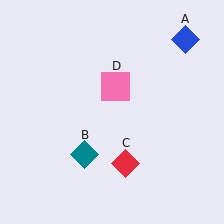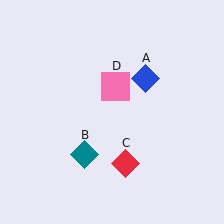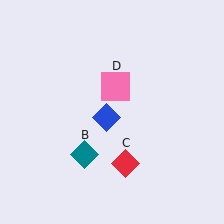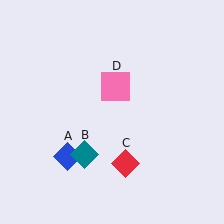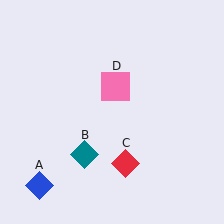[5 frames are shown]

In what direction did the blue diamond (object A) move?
The blue diamond (object A) moved down and to the left.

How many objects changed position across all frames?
1 object changed position: blue diamond (object A).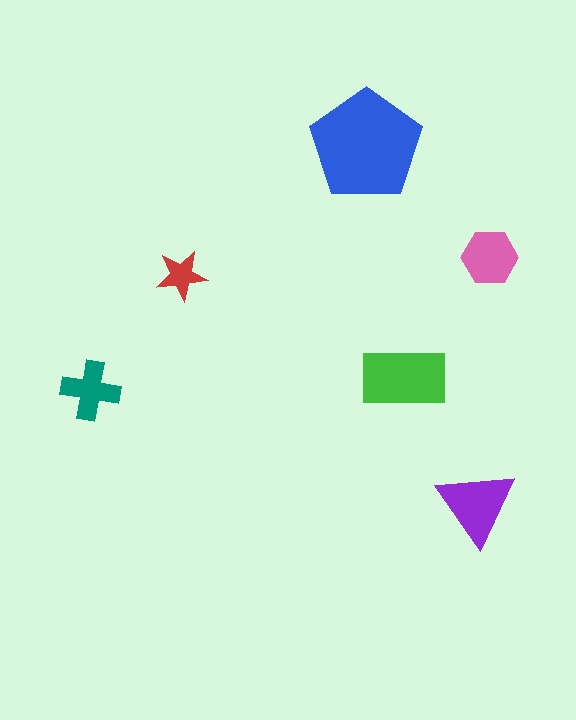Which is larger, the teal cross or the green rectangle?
The green rectangle.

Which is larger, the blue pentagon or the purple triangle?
The blue pentagon.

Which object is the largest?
The blue pentagon.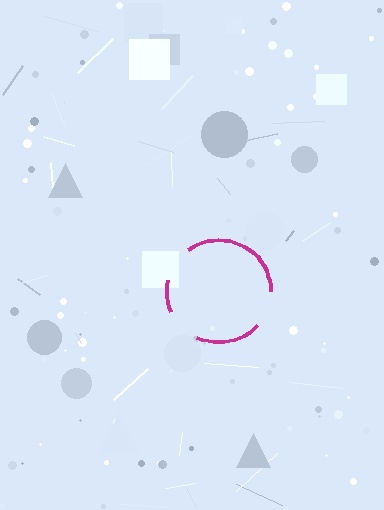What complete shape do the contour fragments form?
The contour fragments form a circle.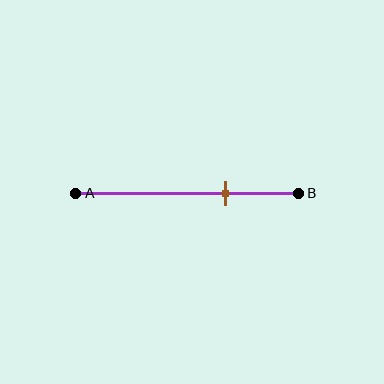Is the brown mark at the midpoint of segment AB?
No, the mark is at about 65% from A, not at the 50% midpoint.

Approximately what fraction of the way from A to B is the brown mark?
The brown mark is approximately 65% of the way from A to B.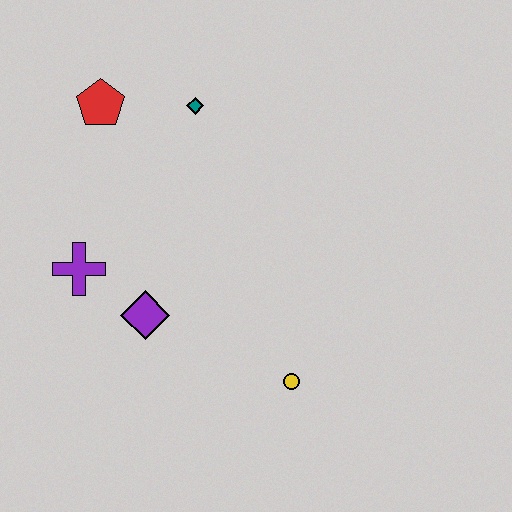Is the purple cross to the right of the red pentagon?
No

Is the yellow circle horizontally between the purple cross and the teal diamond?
No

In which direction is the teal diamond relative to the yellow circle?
The teal diamond is above the yellow circle.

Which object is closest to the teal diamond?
The red pentagon is closest to the teal diamond.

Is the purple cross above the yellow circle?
Yes